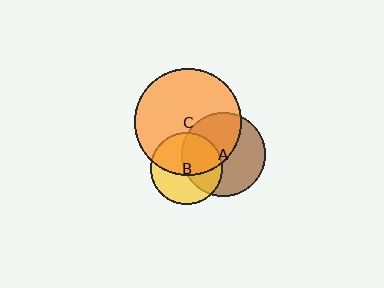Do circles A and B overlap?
Yes.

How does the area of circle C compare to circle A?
Approximately 1.6 times.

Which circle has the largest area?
Circle C (orange).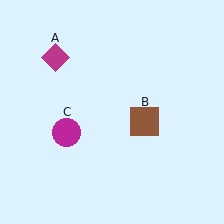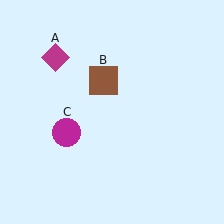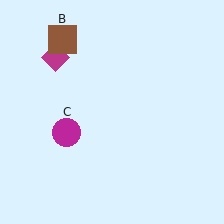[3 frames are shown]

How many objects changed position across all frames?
1 object changed position: brown square (object B).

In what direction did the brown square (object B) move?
The brown square (object B) moved up and to the left.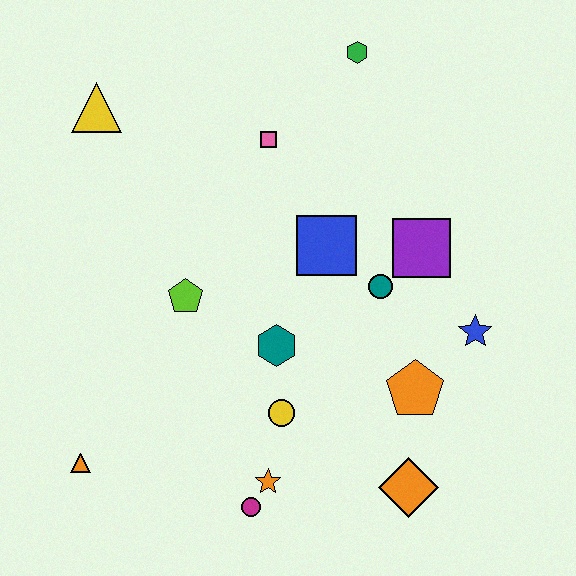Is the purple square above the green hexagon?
No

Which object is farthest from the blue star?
The yellow triangle is farthest from the blue star.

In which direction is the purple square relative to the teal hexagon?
The purple square is to the right of the teal hexagon.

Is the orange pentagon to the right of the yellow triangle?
Yes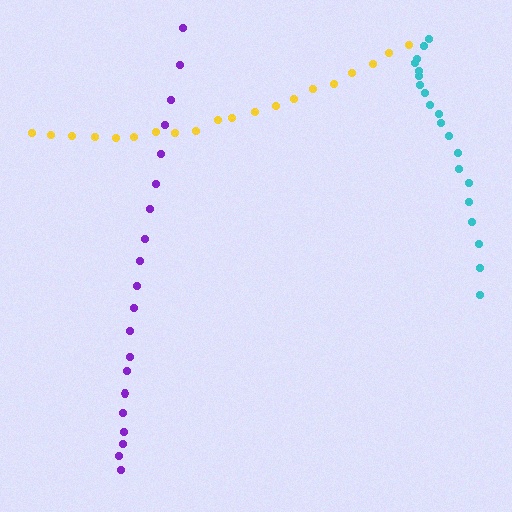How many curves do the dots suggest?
There are 3 distinct paths.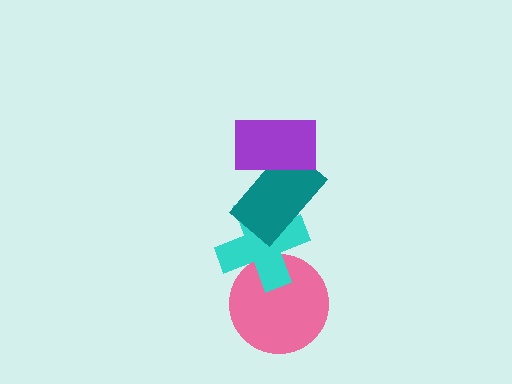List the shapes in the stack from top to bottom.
From top to bottom: the purple rectangle, the teal rectangle, the cyan cross, the pink circle.